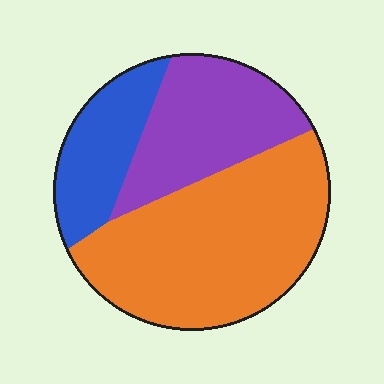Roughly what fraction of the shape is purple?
Purple takes up about one quarter (1/4) of the shape.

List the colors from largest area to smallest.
From largest to smallest: orange, purple, blue.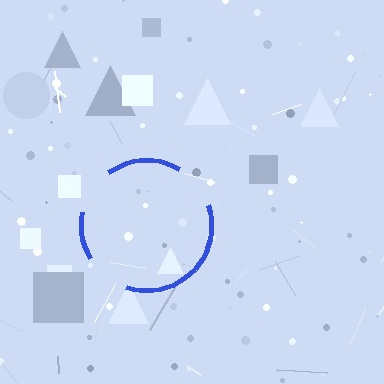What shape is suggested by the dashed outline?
The dashed outline suggests a circle.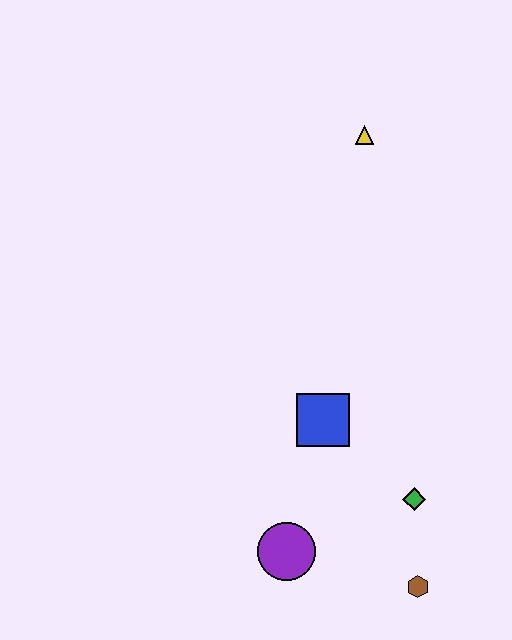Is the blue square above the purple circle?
Yes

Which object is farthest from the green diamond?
The yellow triangle is farthest from the green diamond.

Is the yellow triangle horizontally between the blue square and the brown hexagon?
Yes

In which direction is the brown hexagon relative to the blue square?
The brown hexagon is below the blue square.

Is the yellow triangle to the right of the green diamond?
No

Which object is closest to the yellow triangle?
The blue square is closest to the yellow triangle.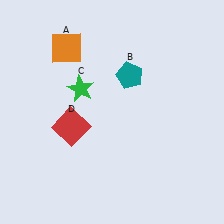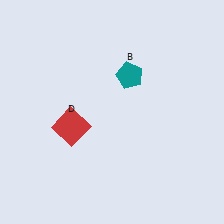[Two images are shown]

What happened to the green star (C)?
The green star (C) was removed in Image 2. It was in the top-left area of Image 1.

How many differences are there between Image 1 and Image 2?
There are 2 differences between the two images.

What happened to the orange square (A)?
The orange square (A) was removed in Image 2. It was in the top-left area of Image 1.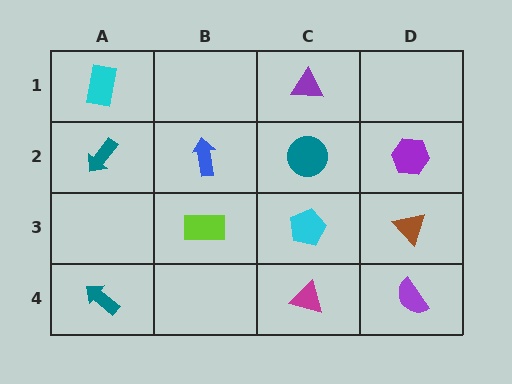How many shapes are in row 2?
4 shapes.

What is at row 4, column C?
A magenta triangle.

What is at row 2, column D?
A purple hexagon.